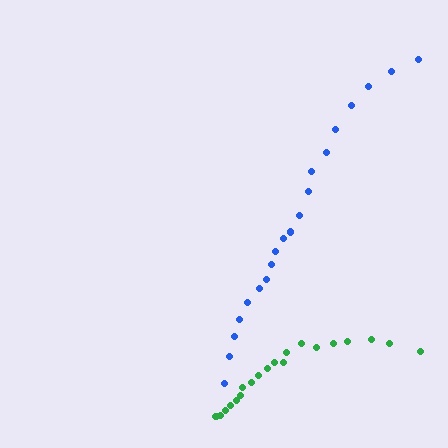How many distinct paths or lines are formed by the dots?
There are 2 distinct paths.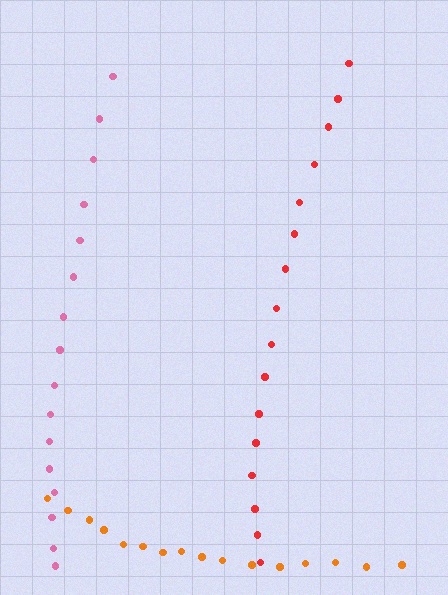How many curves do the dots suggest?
There are 3 distinct paths.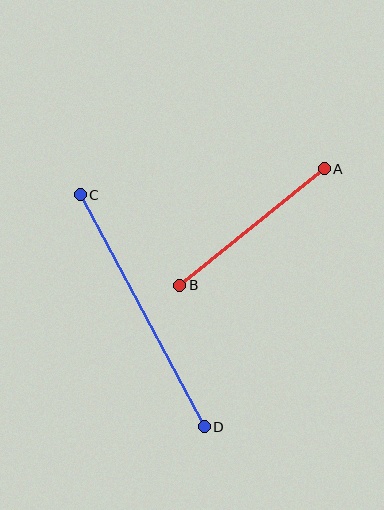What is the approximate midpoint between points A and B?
The midpoint is at approximately (252, 227) pixels.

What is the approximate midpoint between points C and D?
The midpoint is at approximately (142, 311) pixels.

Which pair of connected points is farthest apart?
Points C and D are farthest apart.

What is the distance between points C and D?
The distance is approximately 263 pixels.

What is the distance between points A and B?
The distance is approximately 186 pixels.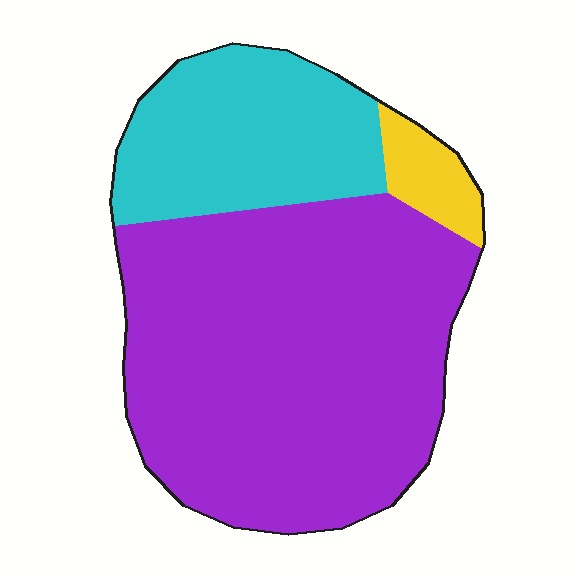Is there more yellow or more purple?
Purple.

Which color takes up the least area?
Yellow, at roughly 5%.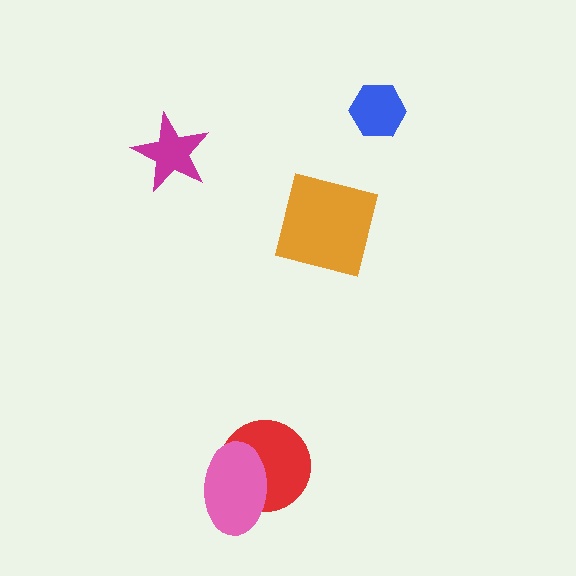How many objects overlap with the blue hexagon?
0 objects overlap with the blue hexagon.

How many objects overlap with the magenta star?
0 objects overlap with the magenta star.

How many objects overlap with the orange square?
0 objects overlap with the orange square.